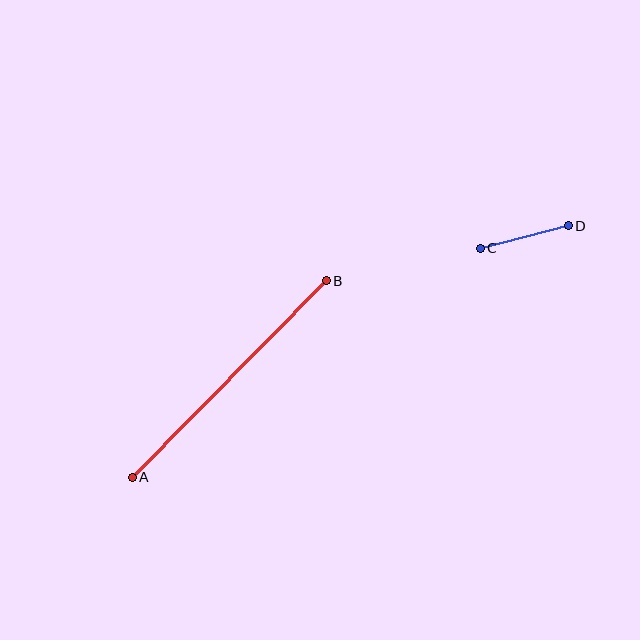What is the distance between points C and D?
The distance is approximately 91 pixels.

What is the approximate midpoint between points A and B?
The midpoint is at approximately (229, 379) pixels.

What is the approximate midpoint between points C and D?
The midpoint is at approximately (524, 237) pixels.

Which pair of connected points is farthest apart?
Points A and B are farthest apart.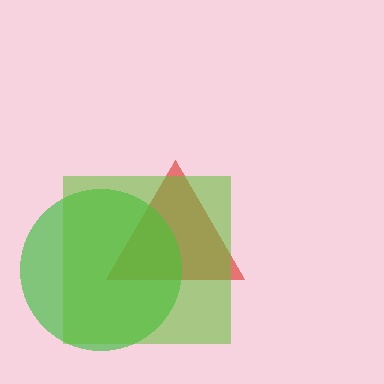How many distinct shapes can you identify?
There are 3 distinct shapes: a red triangle, a green circle, a lime square.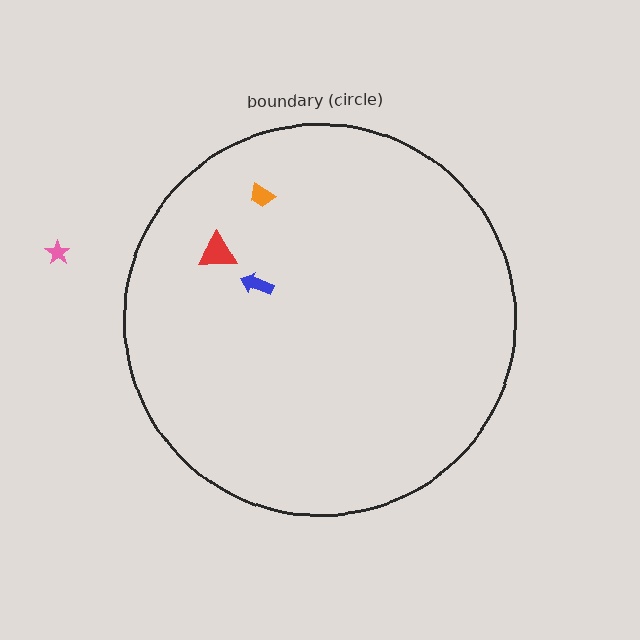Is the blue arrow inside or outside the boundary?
Inside.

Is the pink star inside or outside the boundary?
Outside.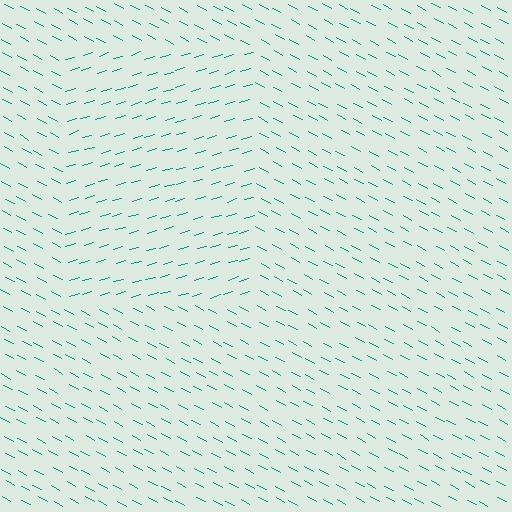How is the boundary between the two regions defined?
The boundary is defined purely by a change in line orientation (approximately 45 degrees difference). All lines are the same color and thickness.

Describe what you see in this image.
The image is filled with small teal line segments. A rectangle region in the image has lines oriented differently from the surrounding lines, creating a visible texture boundary.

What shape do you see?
I see a rectangle.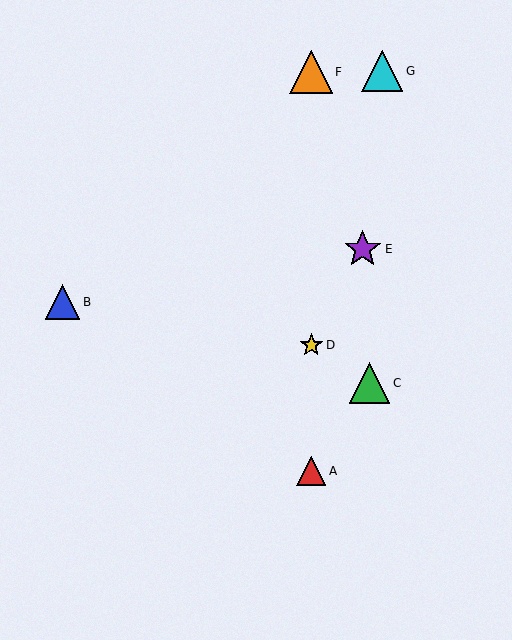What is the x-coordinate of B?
Object B is at x≈63.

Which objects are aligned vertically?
Objects A, D, F are aligned vertically.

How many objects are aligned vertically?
3 objects (A, D, F) are aligned vertically.